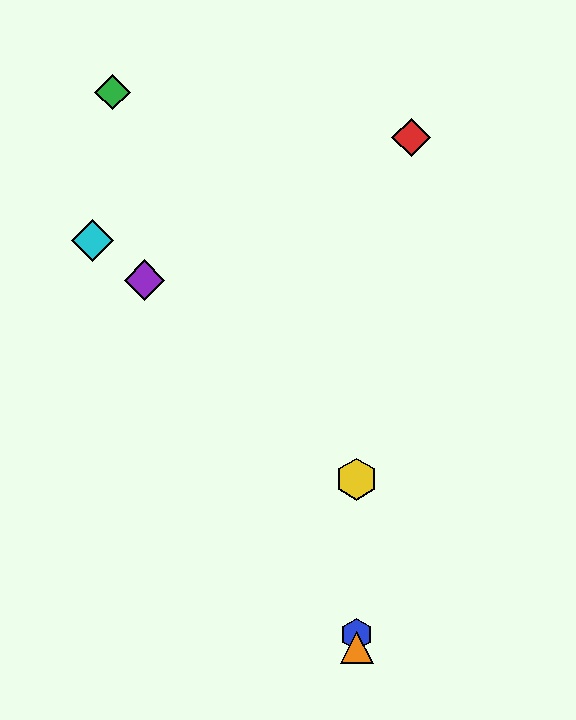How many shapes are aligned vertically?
3 shapes (the blue hexagon, the yellow hexagon, the orange triangle) are aligned vertically.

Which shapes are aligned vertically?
The blue hexagon, the yellow hexagon, the orange triangle are aligned vertically.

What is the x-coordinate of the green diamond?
The green diamond is at x≈113.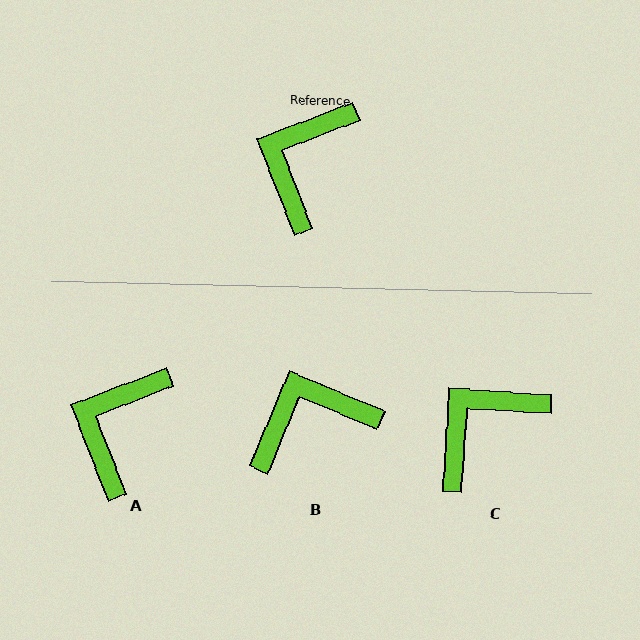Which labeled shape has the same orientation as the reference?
A.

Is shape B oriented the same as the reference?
No, it is off by about 44 degrees.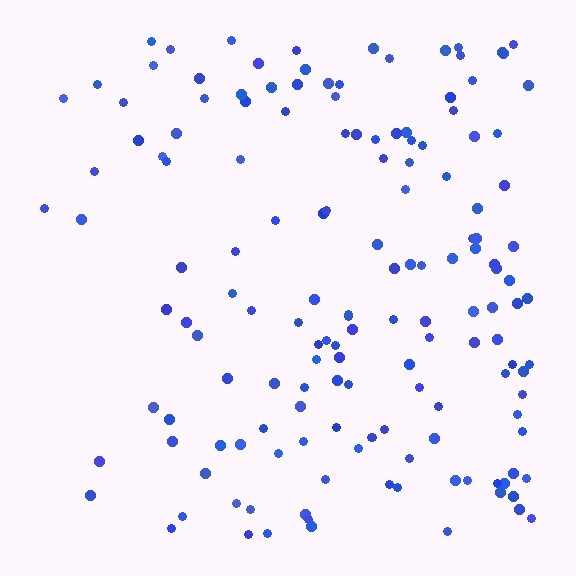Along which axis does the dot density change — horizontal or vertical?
Horizontal.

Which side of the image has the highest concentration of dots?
The right.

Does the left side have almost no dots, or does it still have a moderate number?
Still a moderate number, just noticeably fewer than the right.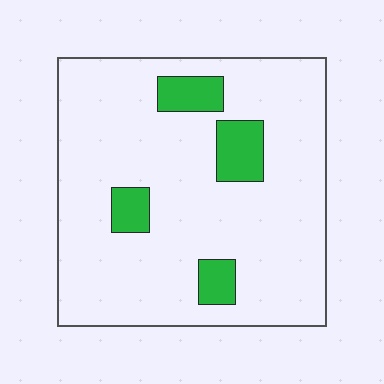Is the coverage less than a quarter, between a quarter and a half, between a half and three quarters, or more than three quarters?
Less than a quarter.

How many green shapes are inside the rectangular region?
4.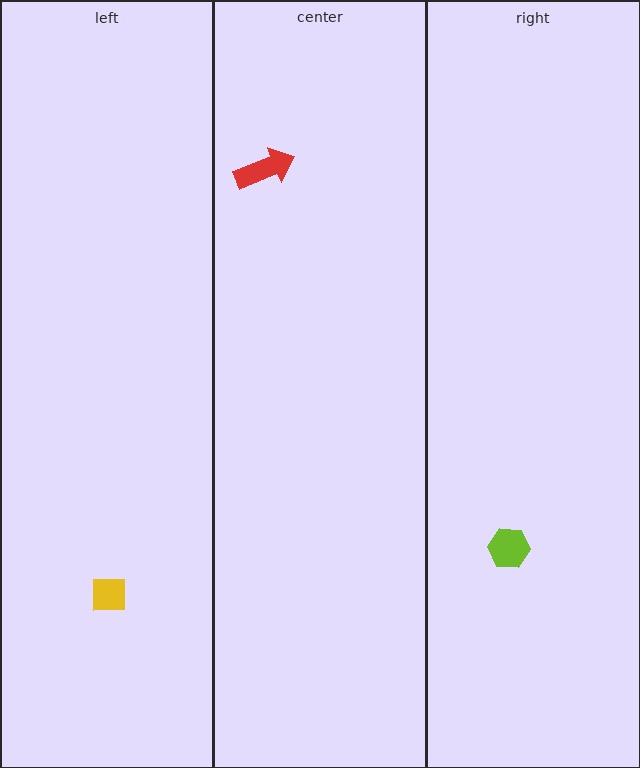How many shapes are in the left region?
1.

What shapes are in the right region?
The lime hexagon.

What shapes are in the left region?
The yellow square.